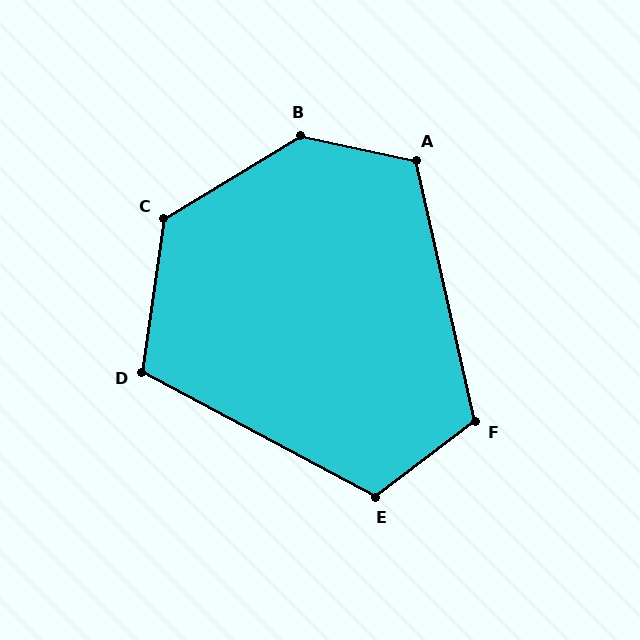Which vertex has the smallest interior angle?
D, at approximately 110 degrees.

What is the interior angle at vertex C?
Approximately 130 degrees (obtuse).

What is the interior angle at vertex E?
Approximately 115 degrees (obtuse).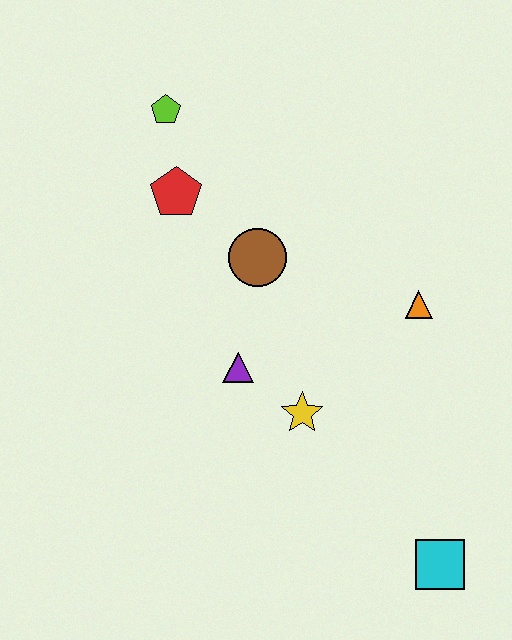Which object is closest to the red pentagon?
The lime pentagon is closest to the red pentagon.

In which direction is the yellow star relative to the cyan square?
The yellow star is above the cyan square.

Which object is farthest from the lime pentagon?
The cyan square is farthest from the lime pentagon.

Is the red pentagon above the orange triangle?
Yes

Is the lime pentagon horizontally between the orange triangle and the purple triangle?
No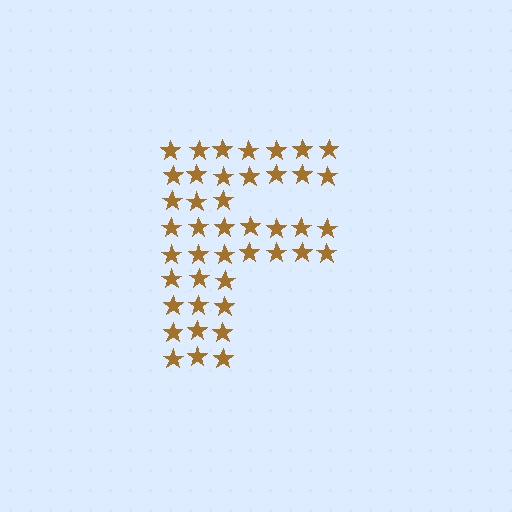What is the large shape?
The large shape is the letter F.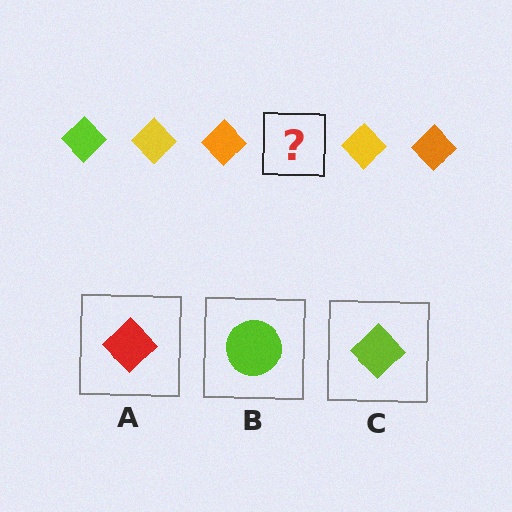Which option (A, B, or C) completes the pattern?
C.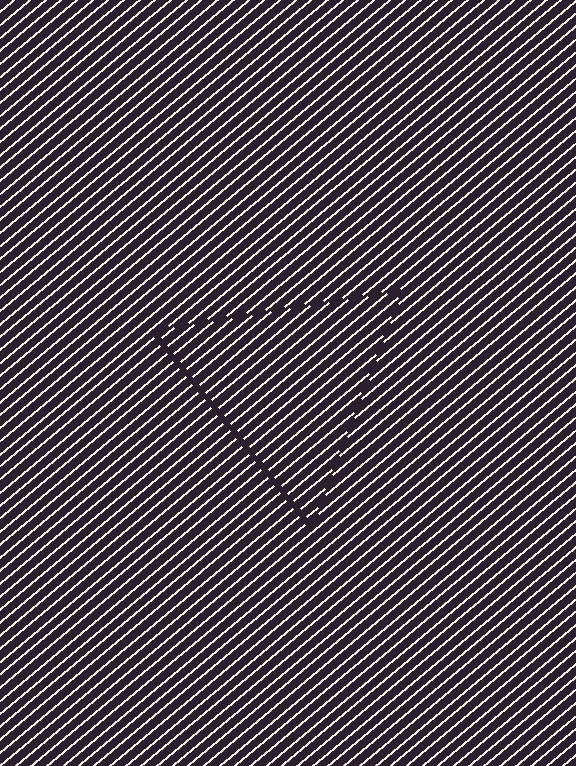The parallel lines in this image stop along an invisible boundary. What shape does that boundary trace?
An illusory triangle. The interior of the shape contains the same grating, shifted by half a period — the contour is defined by the phase discontinuity where line-ends from the inner and outer gratings abut.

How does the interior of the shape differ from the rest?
The interior of the shape contains the same grating, shifted by half a period — the contour is defined by the phase discontinuity where line-ends from the inner and outer gratings abut.